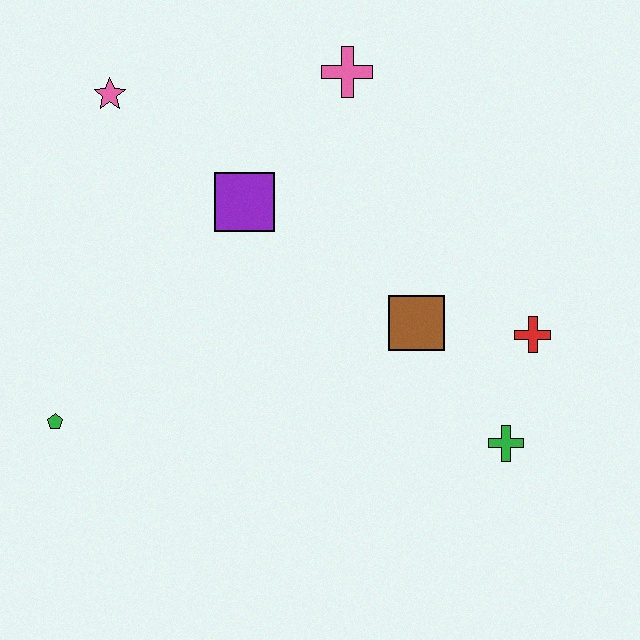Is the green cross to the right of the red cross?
No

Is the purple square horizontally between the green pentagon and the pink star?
No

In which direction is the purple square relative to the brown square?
The purple square is to the left of the brown square.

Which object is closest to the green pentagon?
The purple square is closest to the green pentagon.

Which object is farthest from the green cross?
The pink star is farthest from the green cross.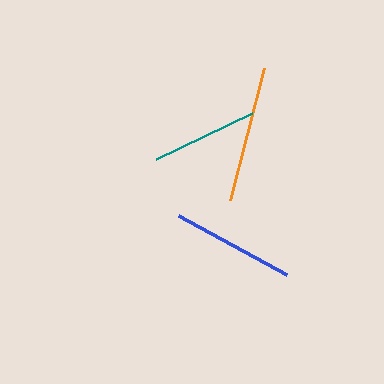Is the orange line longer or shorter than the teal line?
The orange line is longer than the teal line.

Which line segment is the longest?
The orange line is the longest at approximately 136 pixels.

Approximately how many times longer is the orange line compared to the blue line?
The orange line is approximately 1.1 times the length of the blue line.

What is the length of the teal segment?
The teal segment is approximately 106 pixels long.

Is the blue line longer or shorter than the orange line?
The orange line is longer than the blue line.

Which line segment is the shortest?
The teal line is the shortest at approximately 106 pixels.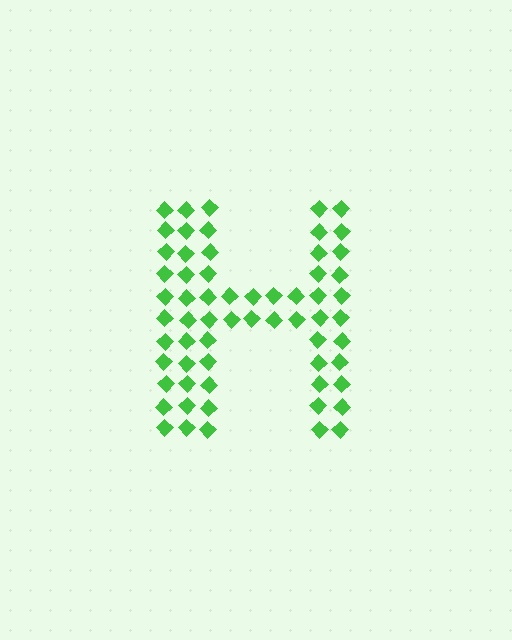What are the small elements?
The small elements are diamonds.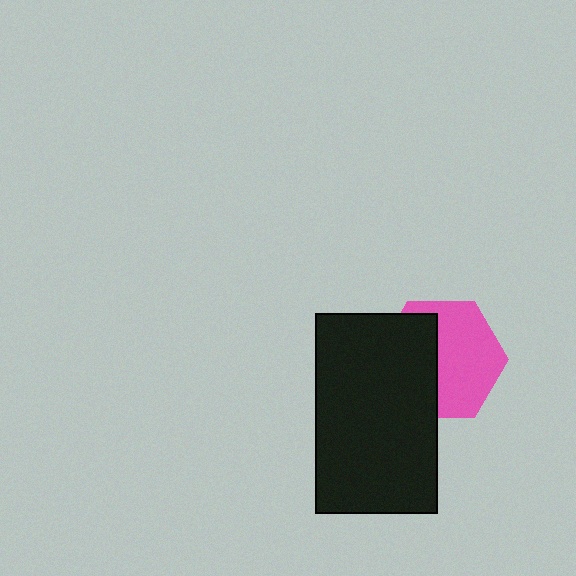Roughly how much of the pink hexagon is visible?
About half of it is visible (roughly 57%).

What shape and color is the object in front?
The object in front is a black rectangle.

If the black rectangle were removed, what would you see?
You would see the complete pink hexagon.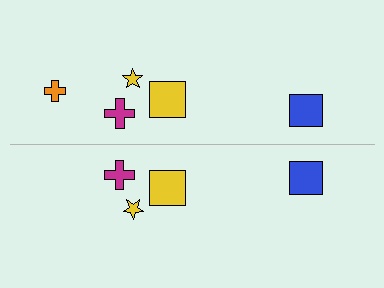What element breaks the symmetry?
A orange cross is missing from the bottom side.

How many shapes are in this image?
There are 9 shapes in this image.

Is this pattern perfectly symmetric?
No, the pattern is not perfectly symmetric. A orange cross is missing from the bottom side.